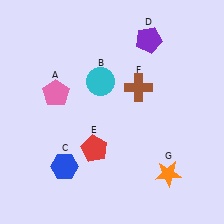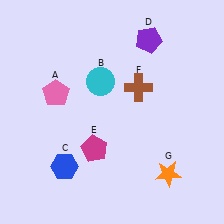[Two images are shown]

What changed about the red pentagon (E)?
In Image 1, E is red. In Image 2, it changed to magenta.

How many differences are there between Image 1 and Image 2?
There is 1 difference between the two images.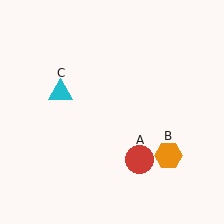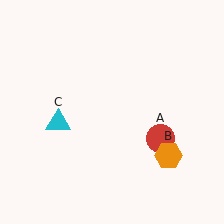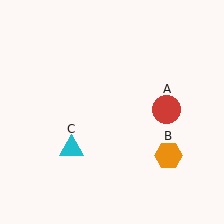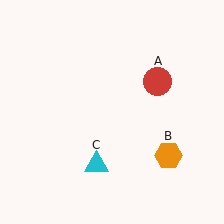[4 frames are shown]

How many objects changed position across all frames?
2 objects changed position: red circle (object A), cyan triangle (object C).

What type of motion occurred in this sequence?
The red circle (object A), cyan triangle (object C) rotated counterclockwise around the center of the scene.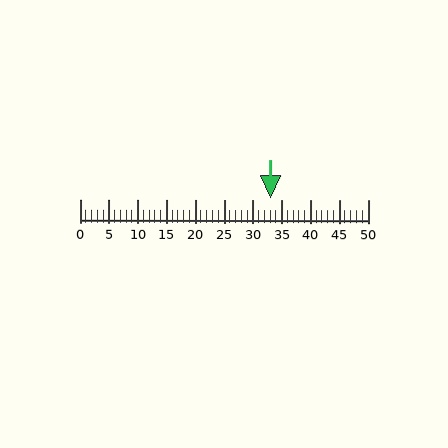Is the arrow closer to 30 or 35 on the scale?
The arrow is closer to 35.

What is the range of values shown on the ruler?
The ruler shows values from 0 to 50.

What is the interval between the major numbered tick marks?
The major tick marks are spaced 5 units apart.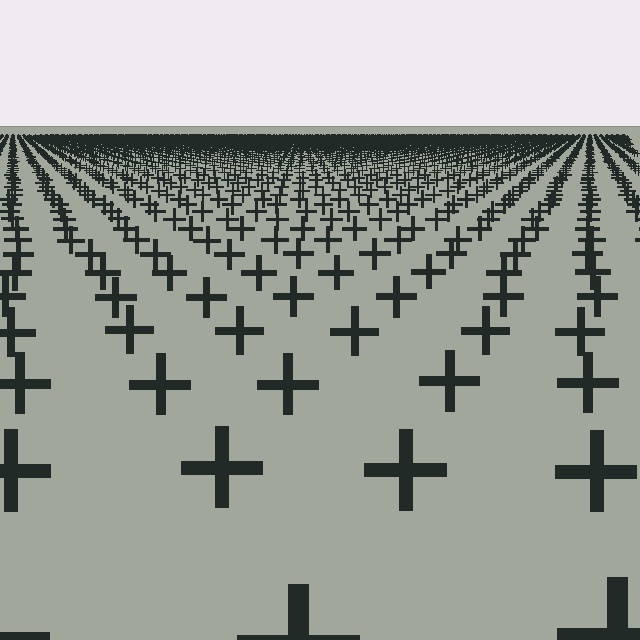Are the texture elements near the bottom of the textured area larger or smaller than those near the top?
Larger. Near the bottom, elements are closer to the viewer and appear at a bigger on-screen size.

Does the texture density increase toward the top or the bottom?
Density increases toward the top.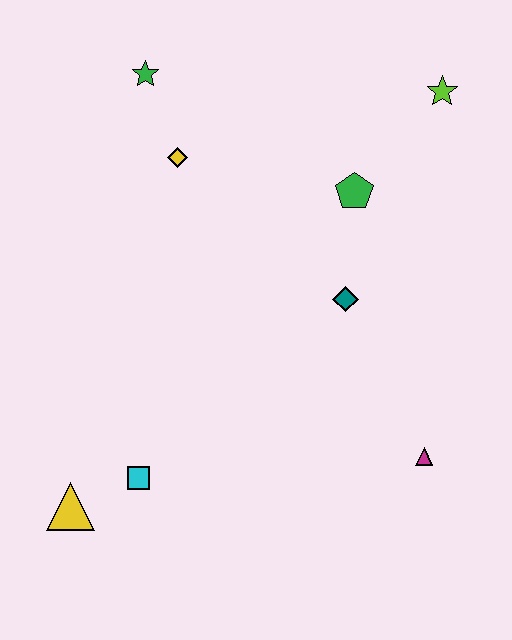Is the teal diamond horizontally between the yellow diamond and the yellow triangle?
No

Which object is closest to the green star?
The yellow diamond is closest to the green star.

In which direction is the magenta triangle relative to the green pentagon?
The magenta triangle is below the green pentagon.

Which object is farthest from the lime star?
The yellow triangle is farthest from the lime star.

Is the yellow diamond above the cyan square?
Yes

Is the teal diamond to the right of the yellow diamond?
Yes